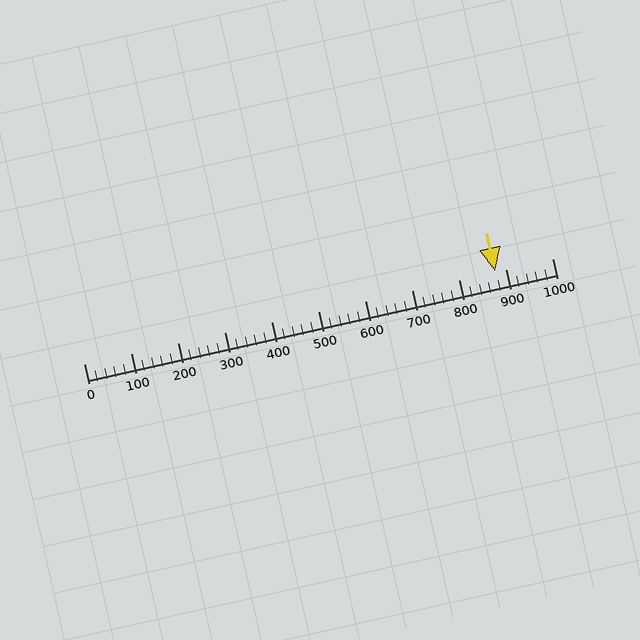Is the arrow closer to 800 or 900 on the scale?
The arrow is closer to 900.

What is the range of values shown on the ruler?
The ruler shows values from 0 to 1000.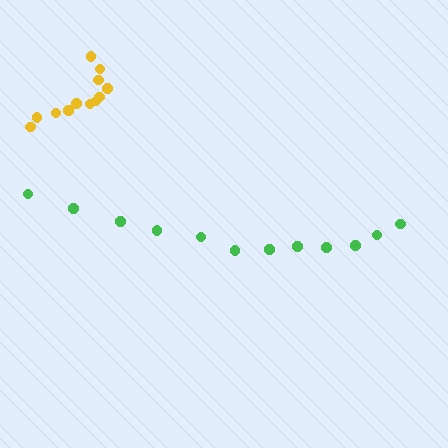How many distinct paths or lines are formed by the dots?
There are 2 distinct paths.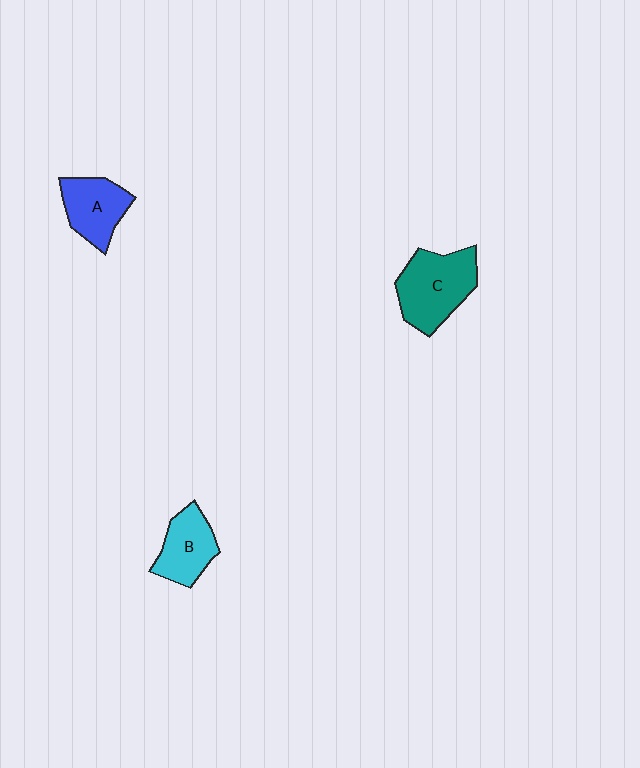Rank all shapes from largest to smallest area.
From largest to smallest: C (teal), A (blue), B (cyan).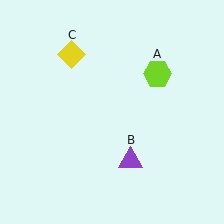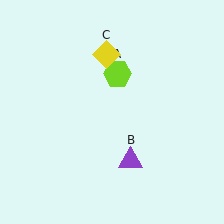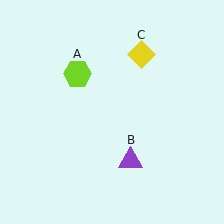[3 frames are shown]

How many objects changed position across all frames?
2 objects changed position: lime hexagon (object A), yellow diamond (object C).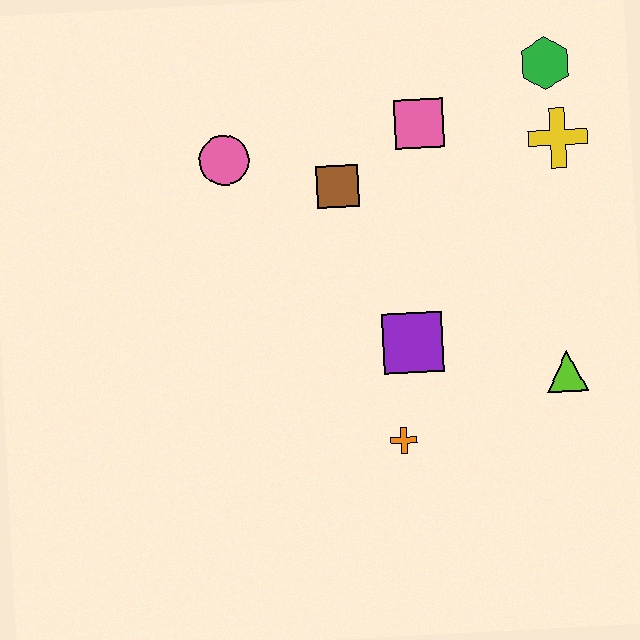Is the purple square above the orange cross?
Yes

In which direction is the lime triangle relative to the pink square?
The lime triangle is below the pink square.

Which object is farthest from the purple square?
The green hexagon is farthest from the purple square.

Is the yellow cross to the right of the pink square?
Yes